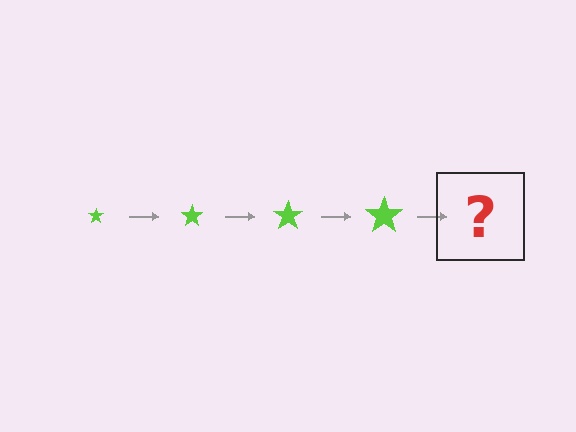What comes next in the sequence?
The next element should be a lime star, larger than the previous one.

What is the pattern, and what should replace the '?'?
The pattern is that the star gets progressively larger each step. The '?' should be a lime star, larger than the previous one.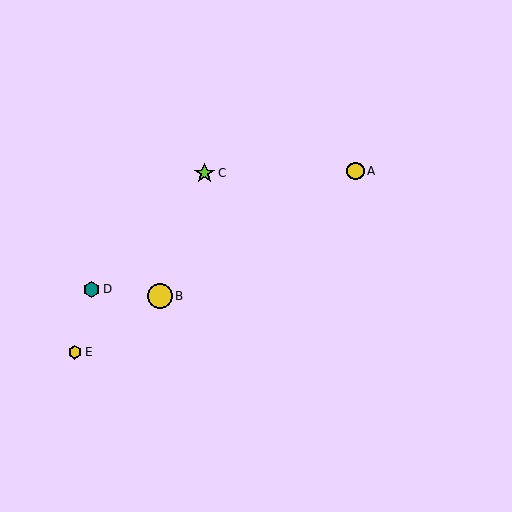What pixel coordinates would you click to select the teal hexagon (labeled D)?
Click at (92, 289) to select the teal hexagon D.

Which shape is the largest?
The yellow circle (labeled B) is the largest.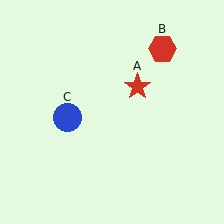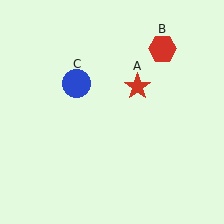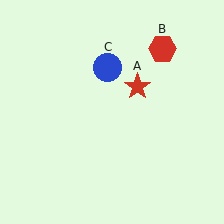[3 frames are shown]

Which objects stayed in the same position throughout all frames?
Red star (object A) and red hexagon (object B) remained stationary.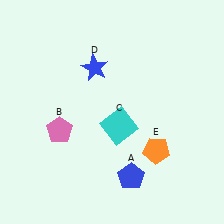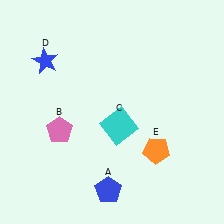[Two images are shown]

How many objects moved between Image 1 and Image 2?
2 objects moved between the two images.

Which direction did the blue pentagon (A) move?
The blue pentagon (A) moved left.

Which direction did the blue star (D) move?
The blue star (D) moved left.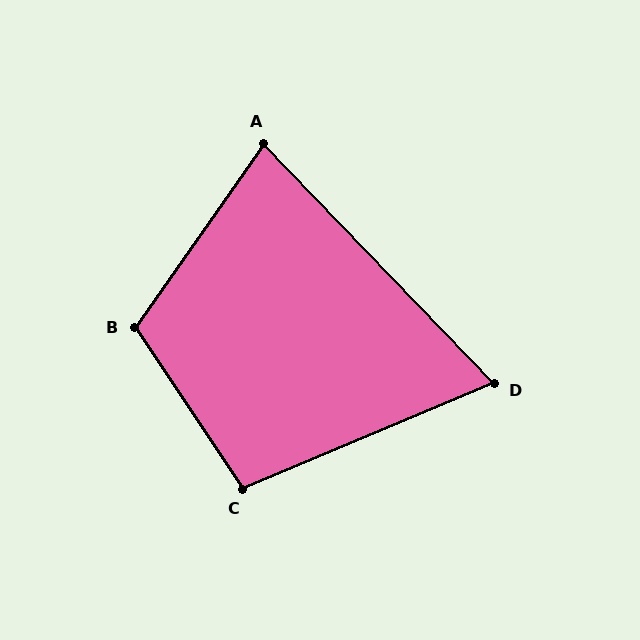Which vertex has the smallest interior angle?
D, at approximately 69 degrees.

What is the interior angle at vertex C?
Approximately 101 degrees (obtuse).